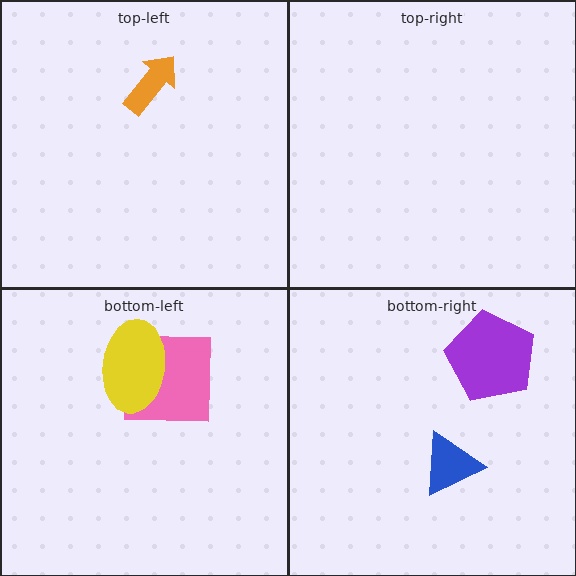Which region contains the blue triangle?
The bottom-right region.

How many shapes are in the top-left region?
1.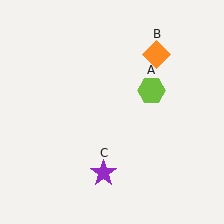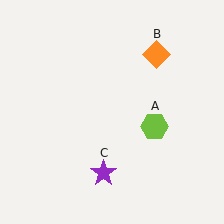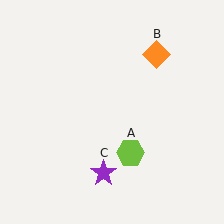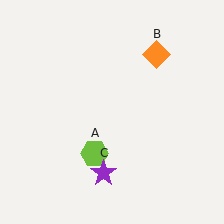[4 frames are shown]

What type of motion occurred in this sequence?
The lime hexagon (object A) rotated clockwise around the center of the scene.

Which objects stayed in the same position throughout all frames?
Orange diamond (object B) and purple star (object C) remained stationary.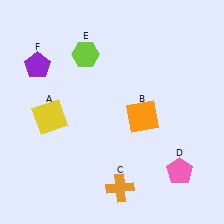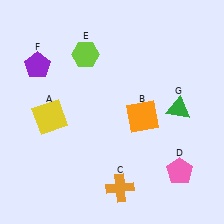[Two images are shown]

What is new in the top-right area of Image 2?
A green triangle (G) was added in the top-right area of Image 2.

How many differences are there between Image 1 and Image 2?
There is 1 difference between the two images.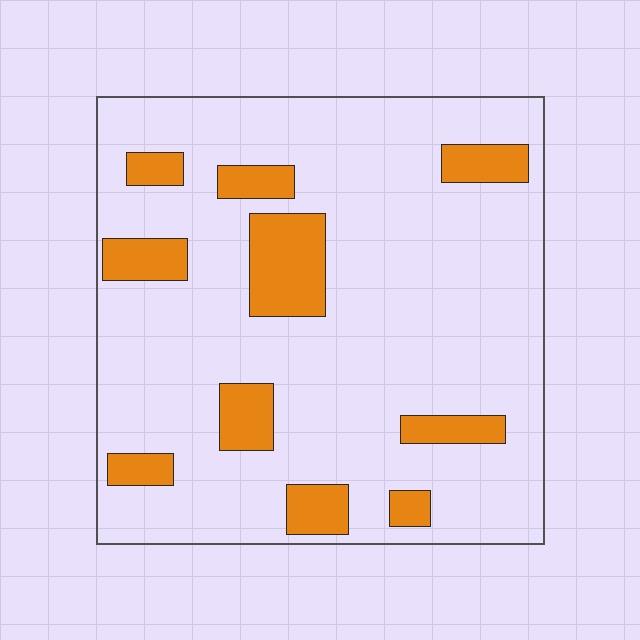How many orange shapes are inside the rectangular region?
10.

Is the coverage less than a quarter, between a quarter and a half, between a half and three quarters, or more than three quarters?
Less than a quarter.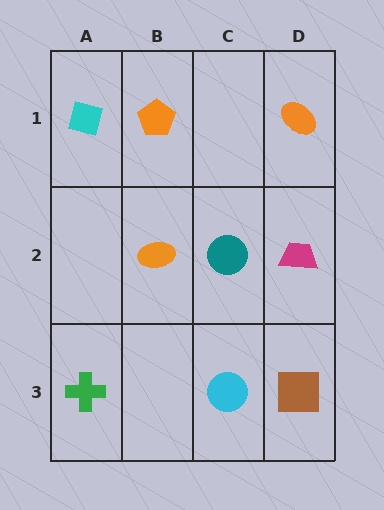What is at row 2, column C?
A teal circle.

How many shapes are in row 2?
3 shapes.